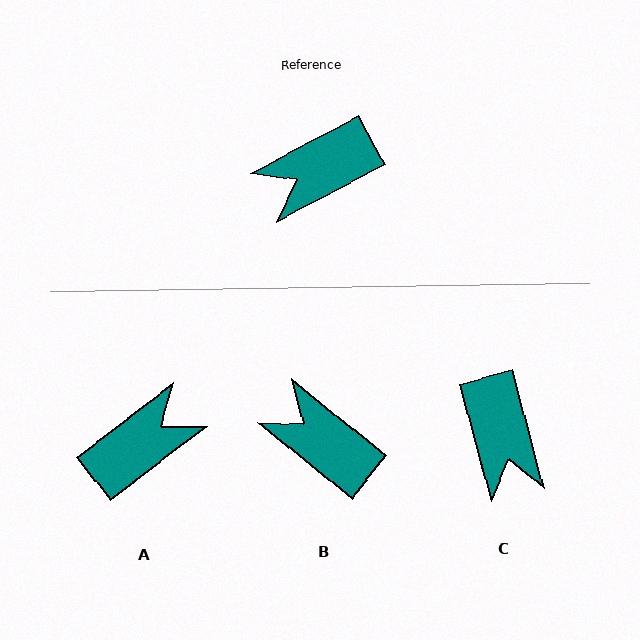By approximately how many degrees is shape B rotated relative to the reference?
Approximately 67 degrees clockwise.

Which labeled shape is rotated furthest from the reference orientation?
A, about 170 degrees away.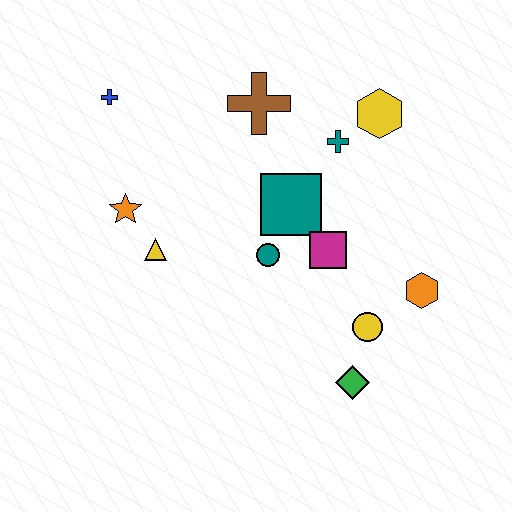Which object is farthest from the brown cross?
The green diamond is farthest from the brown cross.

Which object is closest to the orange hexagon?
The yellow circle is closest to the orange hexagon.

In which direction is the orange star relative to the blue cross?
The orange star is below the blue cross.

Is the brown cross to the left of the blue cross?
No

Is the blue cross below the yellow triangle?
No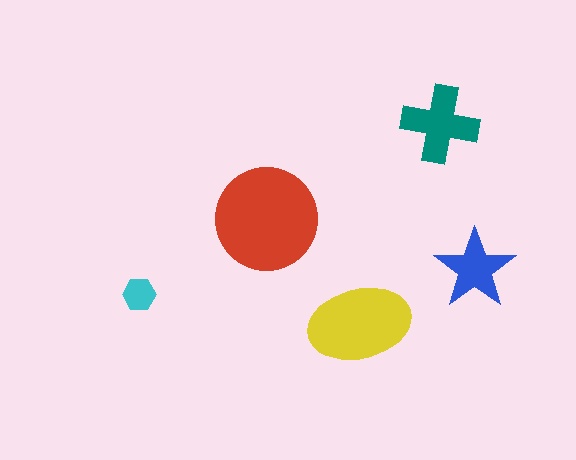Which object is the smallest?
The cyan hexagon.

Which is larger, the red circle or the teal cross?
The red circle.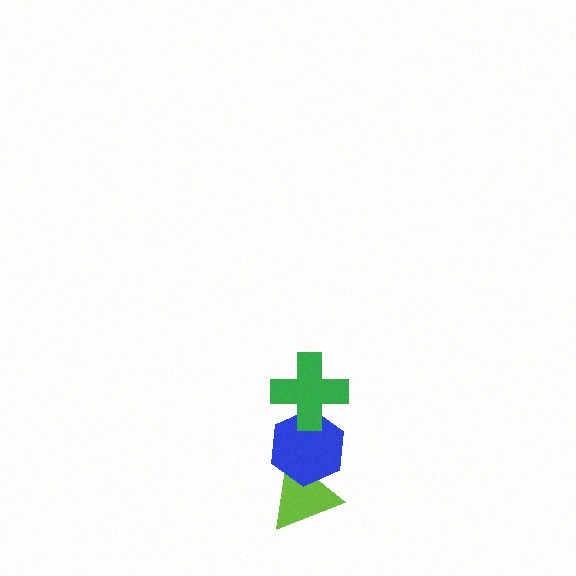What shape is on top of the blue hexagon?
The green cross is on top of the blue hexagon.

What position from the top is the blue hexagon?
The blue hexagon is 2nd from the top.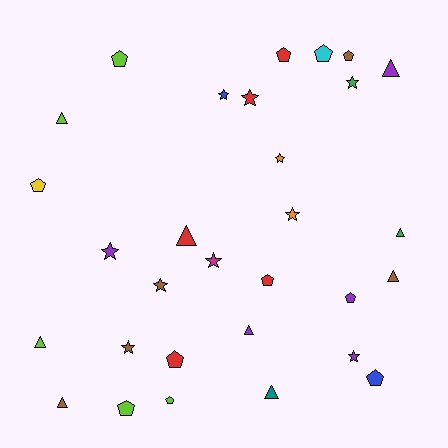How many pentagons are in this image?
There are 11 pentagons.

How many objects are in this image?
There are 30 objects.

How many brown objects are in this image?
There are 5 brown objects.